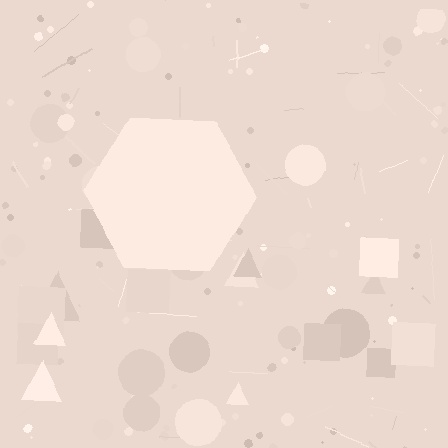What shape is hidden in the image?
A hexagon is hidden in the image.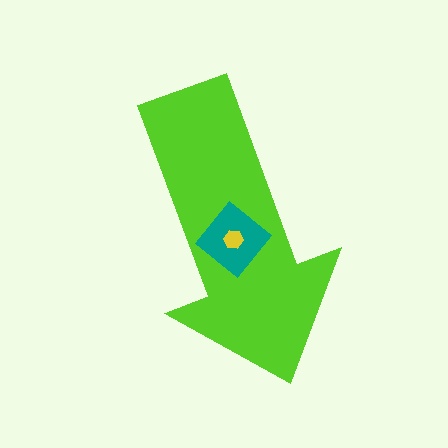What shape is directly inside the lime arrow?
The teal diamond.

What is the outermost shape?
The lime arrow.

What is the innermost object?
The yellow hexagon.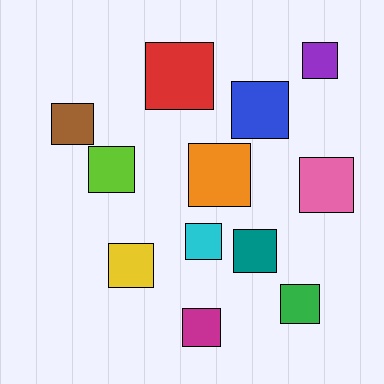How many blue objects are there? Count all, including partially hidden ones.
There is 1 blue object.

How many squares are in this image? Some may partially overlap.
There are 12 squares.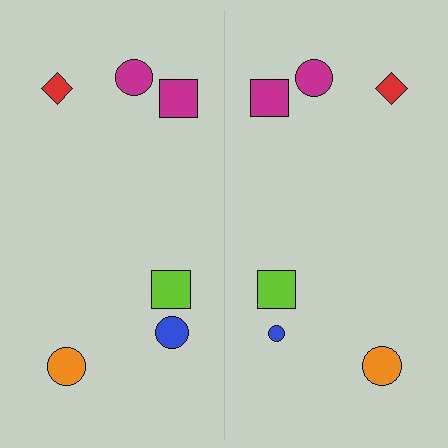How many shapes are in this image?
There are 12 shapes in this image.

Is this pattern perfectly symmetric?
No, the pattern is not perfectly symmetric. The blue circle on the right side has a different size than its mirror counterpart.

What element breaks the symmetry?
The blue circle on the right side has a different size than its mirror counterpart.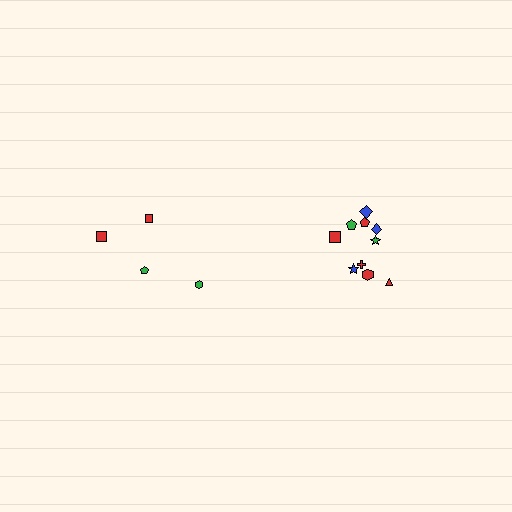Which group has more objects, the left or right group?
The right group.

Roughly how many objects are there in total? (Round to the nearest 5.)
Roughly 15 objects in total.